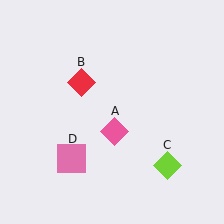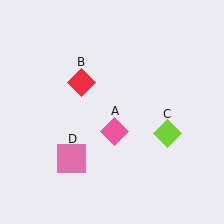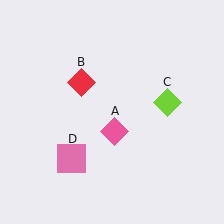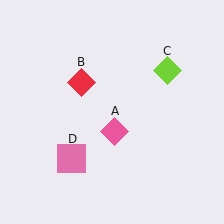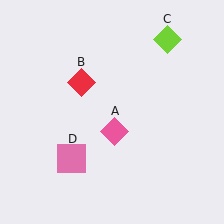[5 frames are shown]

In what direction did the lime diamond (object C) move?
The lime diamond (object C) moved up.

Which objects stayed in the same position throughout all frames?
Pink diamond (object A) and red diamond (object B) and pink square (object D) remained stationary.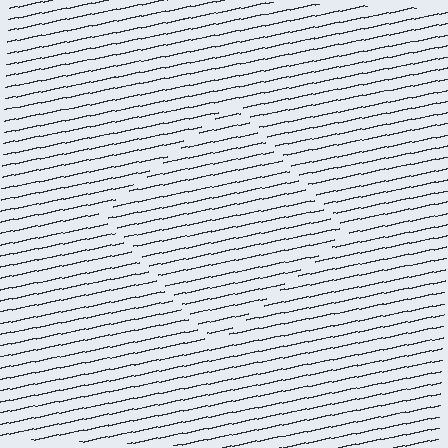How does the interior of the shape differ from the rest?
The interior of the shape contains the same grating, shifted by half a period — the contour is defined by the phase discontinuity where line-ends from the inner and outer gratings abut.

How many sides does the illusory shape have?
4 sides — the line-ends trace a square.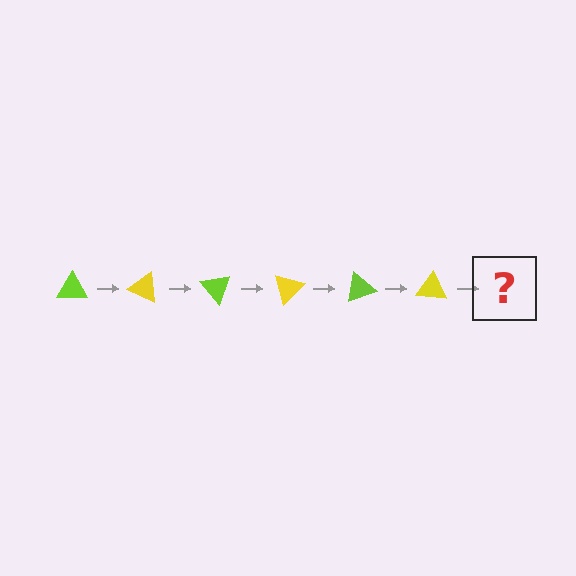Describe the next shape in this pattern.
It should be a lime triangle, rotated 150 degrees from the start.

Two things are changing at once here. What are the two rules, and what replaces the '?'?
The two rules are that it rotates 25 degrees each step and the color cycles through lime and yellow. The '?' should be a lime triangle, rotated 150 degrees from the start.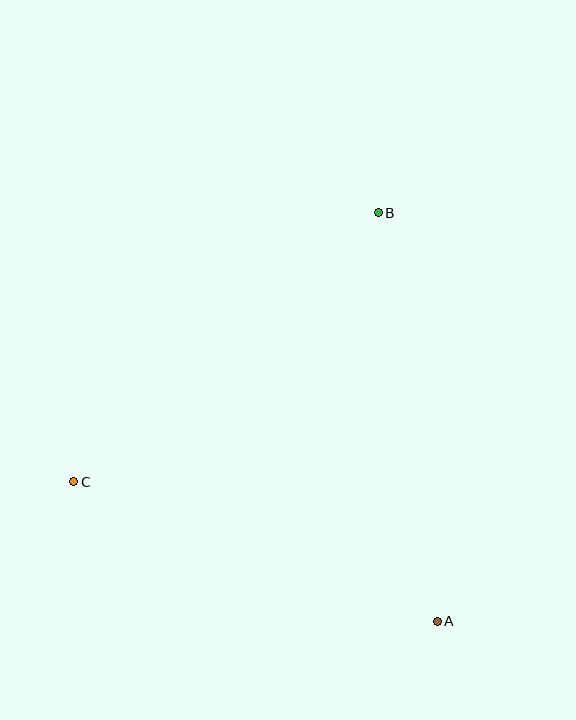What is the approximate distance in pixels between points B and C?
The distance between B and C is approximately 406 pixels.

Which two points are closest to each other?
Points A and C are closest to each other.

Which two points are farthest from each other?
Points A and B are farthest from each other.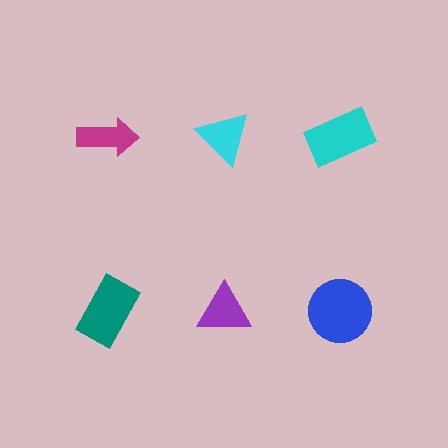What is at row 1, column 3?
A cyan rectangle.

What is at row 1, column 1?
A magenta arrow.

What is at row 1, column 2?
A cyan triangle.